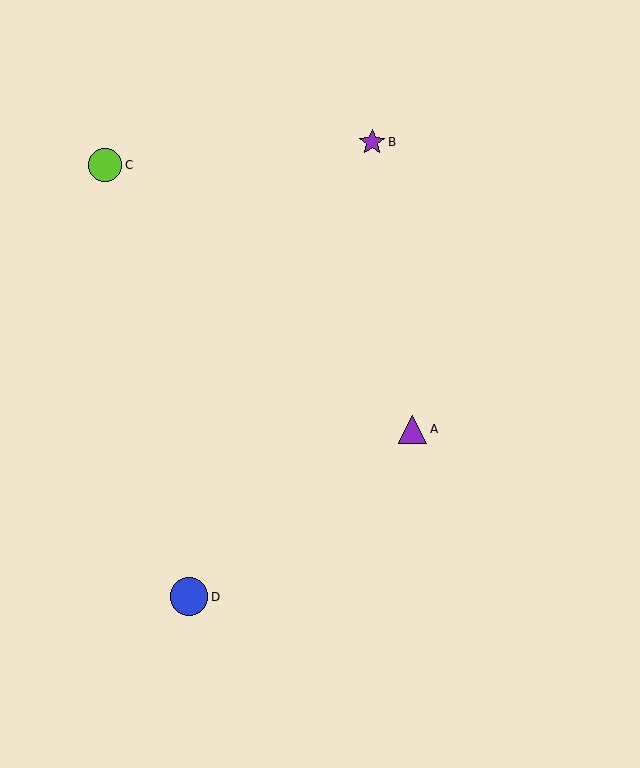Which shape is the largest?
The blue circle (labeled D) is the largest.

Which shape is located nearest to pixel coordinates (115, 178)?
The lime circle (labeled C) at (105, 165) is nearest to that location.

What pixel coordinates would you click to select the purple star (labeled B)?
Click at (372, 142) to select the purple star B.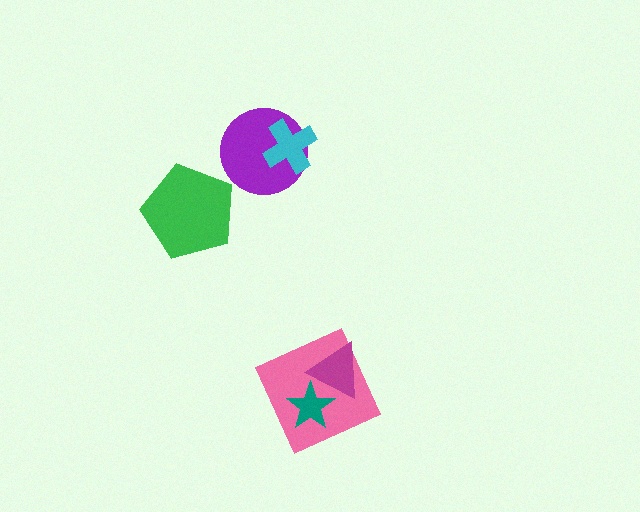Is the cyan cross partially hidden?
No, no other shape covers it.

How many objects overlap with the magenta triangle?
2 objects overlap with the magenta triangle.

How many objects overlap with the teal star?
2 objects overlap with the teal star.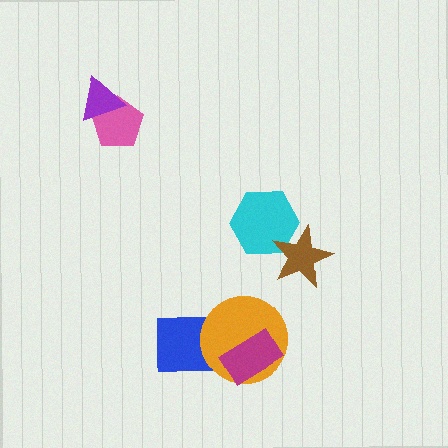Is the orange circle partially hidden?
Yes, it is partially covered by another shape.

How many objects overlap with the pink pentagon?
1 object overlaps with the pink pentagon.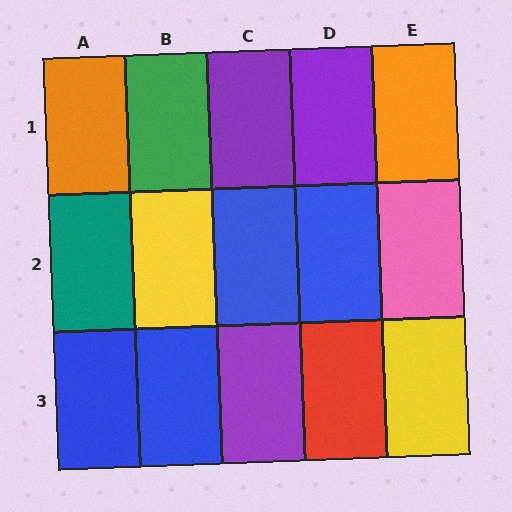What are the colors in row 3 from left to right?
Blue, blue, purple, red, yellow.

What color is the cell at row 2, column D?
Blue.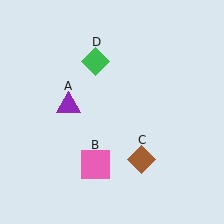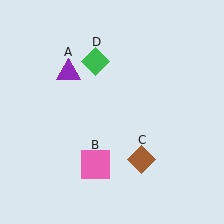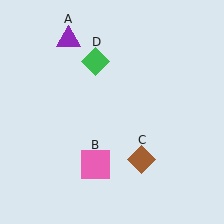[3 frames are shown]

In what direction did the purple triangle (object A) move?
The purple triangle (object A) moved up.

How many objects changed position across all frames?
1 object changed position: purple triangle (object A).